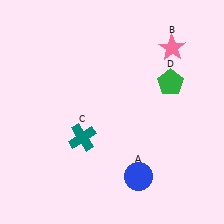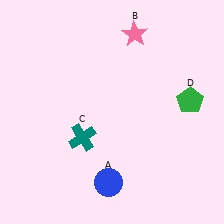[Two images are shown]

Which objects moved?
The objects that moved are: the blue circle (A), the pink star (B), the green pentagon (D).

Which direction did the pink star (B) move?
The pink star (B) moved left.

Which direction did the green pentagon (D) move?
The green pentagon (D) moved right.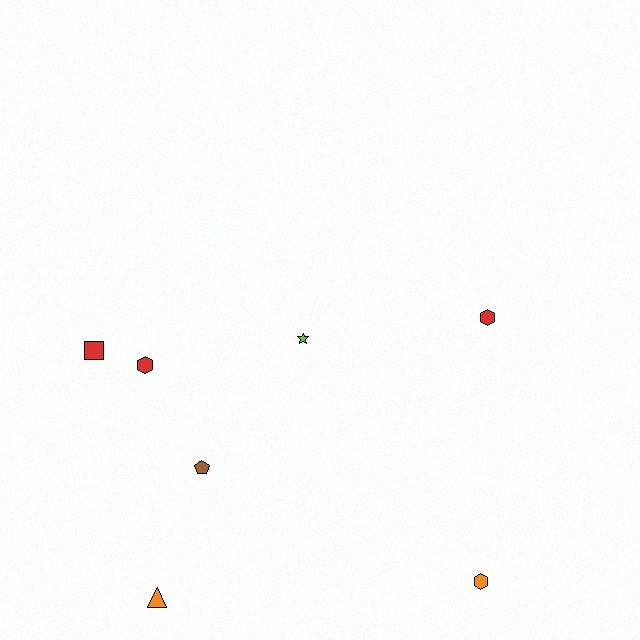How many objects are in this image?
There are 7 objects.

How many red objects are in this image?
There are 3 red objects.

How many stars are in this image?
There is 1 star.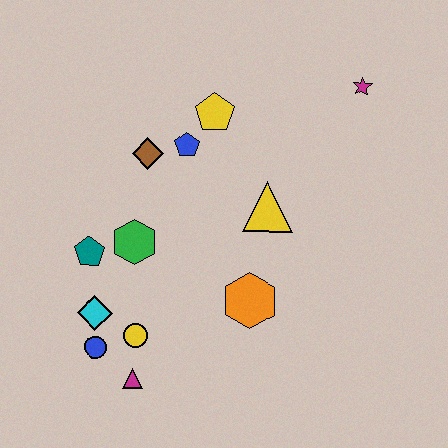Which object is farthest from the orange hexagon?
The magenta star is farthest from the orange hexagon.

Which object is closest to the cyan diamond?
The blue circle is closest to the cyan diamond.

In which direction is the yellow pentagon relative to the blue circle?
The yellow pentagon is above the blue circle.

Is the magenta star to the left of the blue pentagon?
No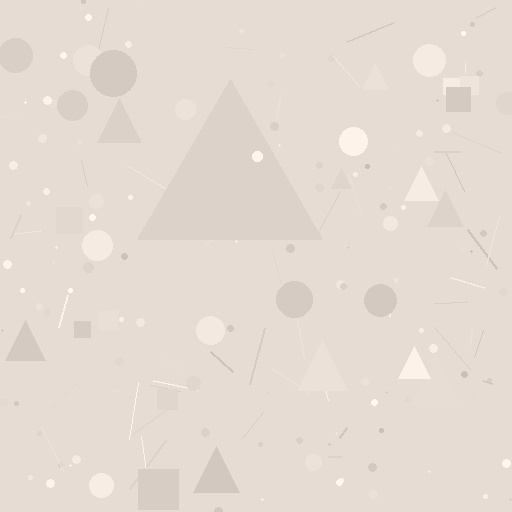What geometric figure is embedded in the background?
A triangle is embedded in the background.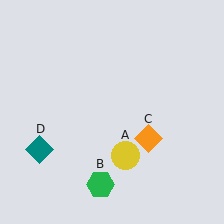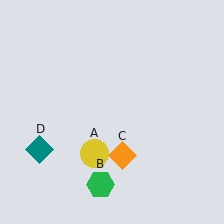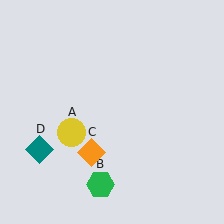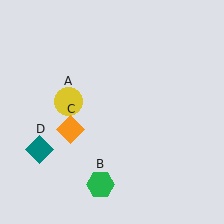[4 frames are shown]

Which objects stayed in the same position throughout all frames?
Green hexagon (object B) and teal diamond (object D) remained stationary.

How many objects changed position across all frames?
2 objects changed position: yellow circle (object A), orange diamond (object C).